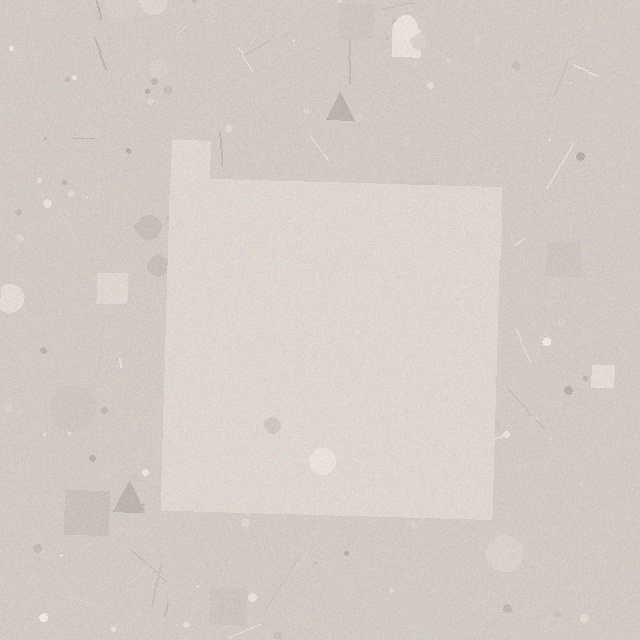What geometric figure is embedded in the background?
A square is embedded in the background.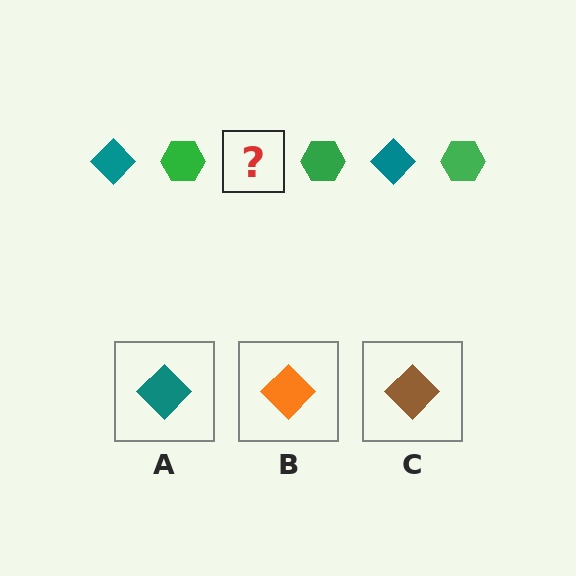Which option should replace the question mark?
Option A.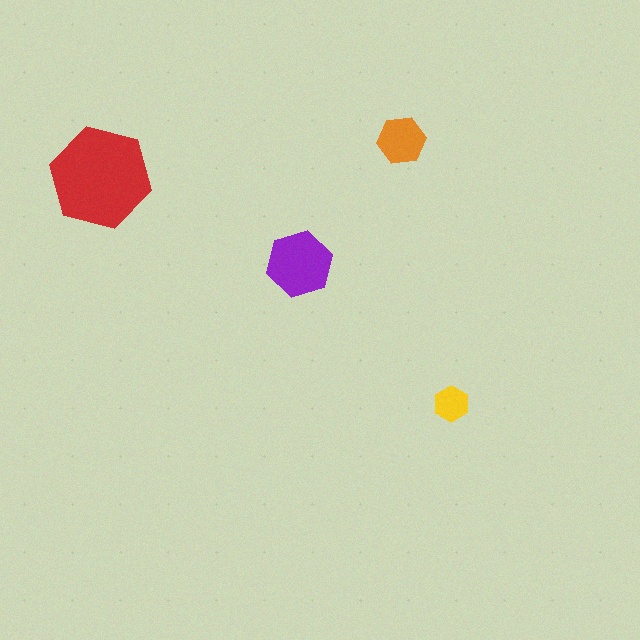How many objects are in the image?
There are 4 objects in the image.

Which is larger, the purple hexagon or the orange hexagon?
The purple one.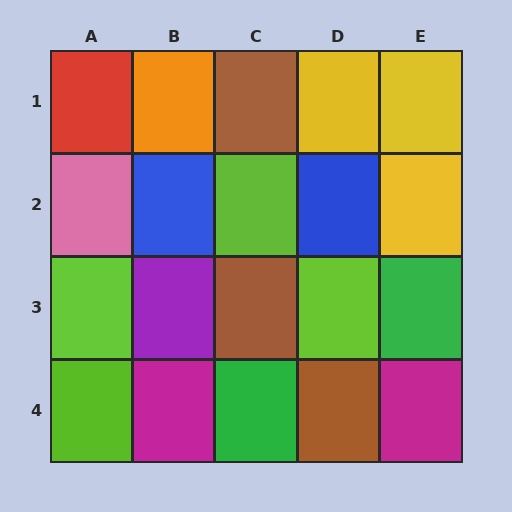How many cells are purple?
1 cell is purple.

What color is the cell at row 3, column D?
Lime.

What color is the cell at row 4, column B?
Magenta.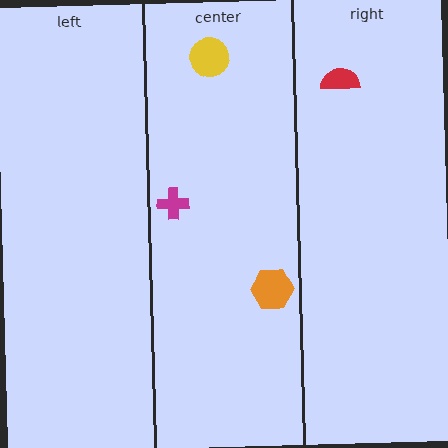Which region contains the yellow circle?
The center region.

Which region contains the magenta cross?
The center region.